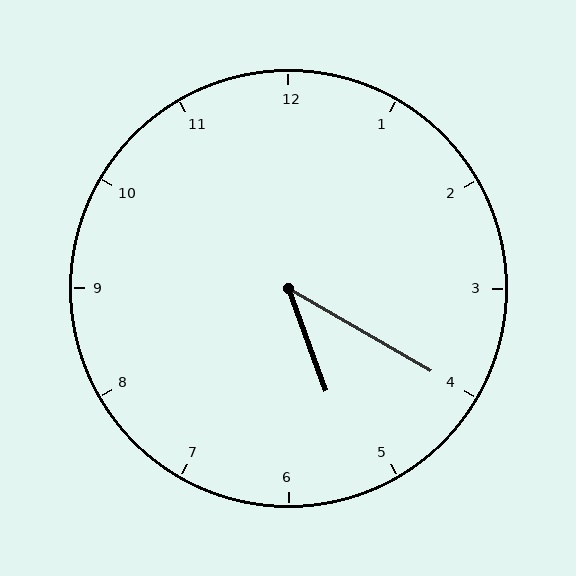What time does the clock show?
5:20.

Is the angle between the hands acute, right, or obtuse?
It is acute.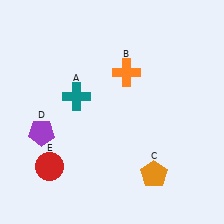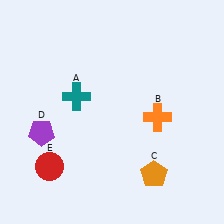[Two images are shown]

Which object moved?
The orange cross (B) moved down.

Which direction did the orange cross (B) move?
The orange cross (B) moved down.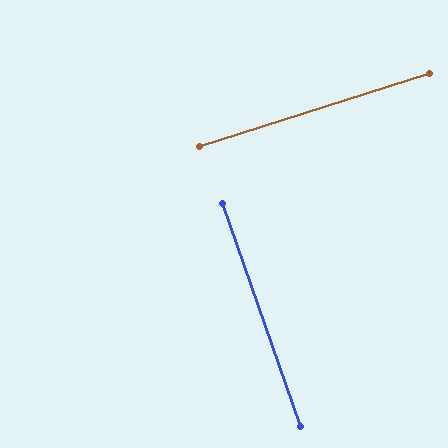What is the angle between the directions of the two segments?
Approximately 88 degrees.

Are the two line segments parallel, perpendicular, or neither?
Perpendicular — they meet at approximately 88°.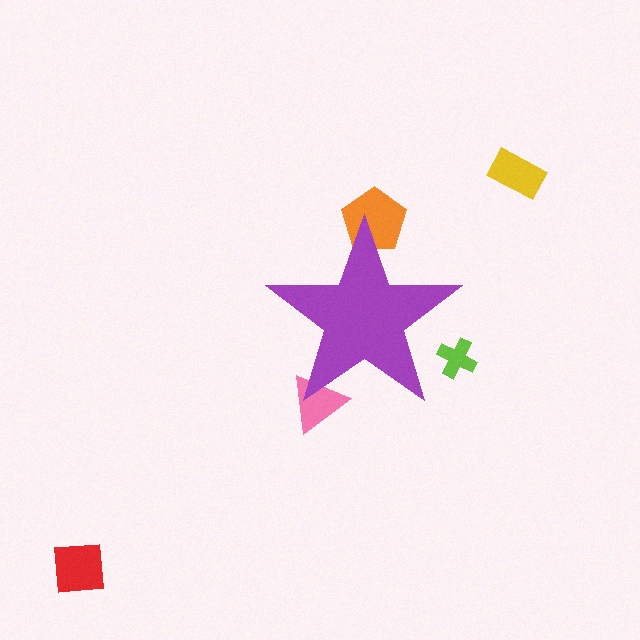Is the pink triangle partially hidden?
Yes, the pink triangle is partially hidden behind the purple star.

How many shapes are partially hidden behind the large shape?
3 shapes are partially hidden.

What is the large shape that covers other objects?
A purple star.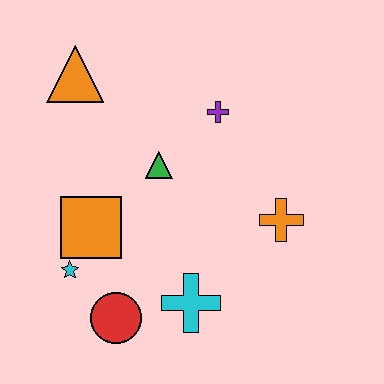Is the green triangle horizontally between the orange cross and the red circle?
Yes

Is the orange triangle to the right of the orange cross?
No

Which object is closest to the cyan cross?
The red circle is closest to the cyan cross.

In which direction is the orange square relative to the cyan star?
The orange square is above the cyan star.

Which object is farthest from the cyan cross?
The orange triangle is farthest from the cyan cross.